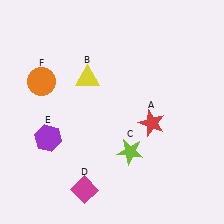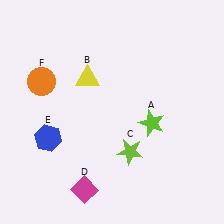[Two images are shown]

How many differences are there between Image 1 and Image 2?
There are 2 differences between the two images.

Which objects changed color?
A changed from red to lime. E changed from purple to blue.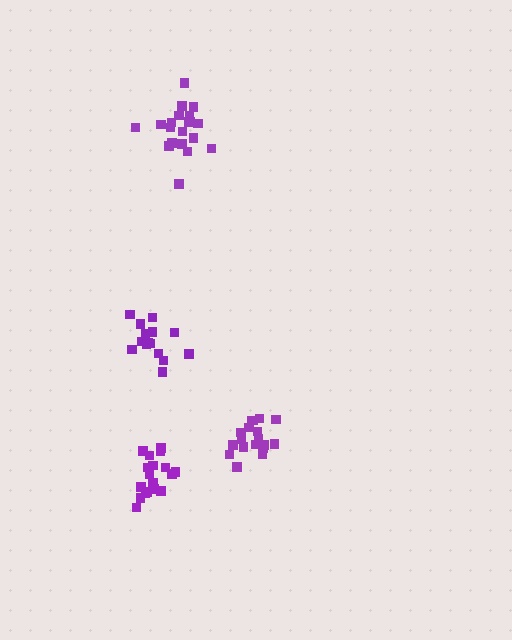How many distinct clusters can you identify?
There are 4 distinct clusters.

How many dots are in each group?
Group 1: 18 dots, Group 2: 17 dots, Group 3: 18 dots, Group 4: 21 dots (74 total).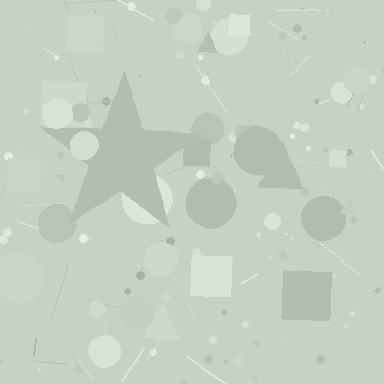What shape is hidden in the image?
A star is hidden in the image.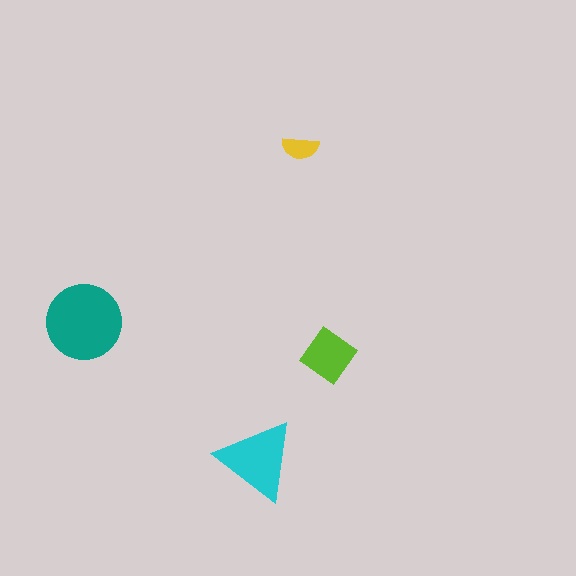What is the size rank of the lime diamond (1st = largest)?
3rd.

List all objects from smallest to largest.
The yellow semicircle, the lime diamond, the cyan triangle, the teal circle.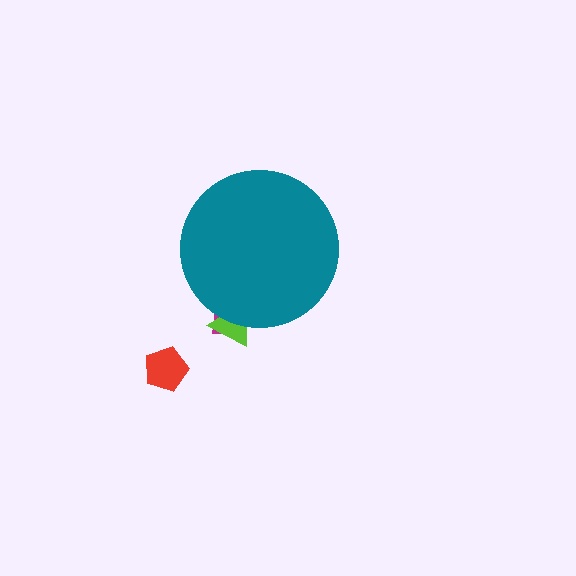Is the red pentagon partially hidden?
No, the red pentagon is fully visible.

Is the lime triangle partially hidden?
Yes, the lime triangle is partially hidden behind the teal circle.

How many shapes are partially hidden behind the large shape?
2 shapes are partially hidden.